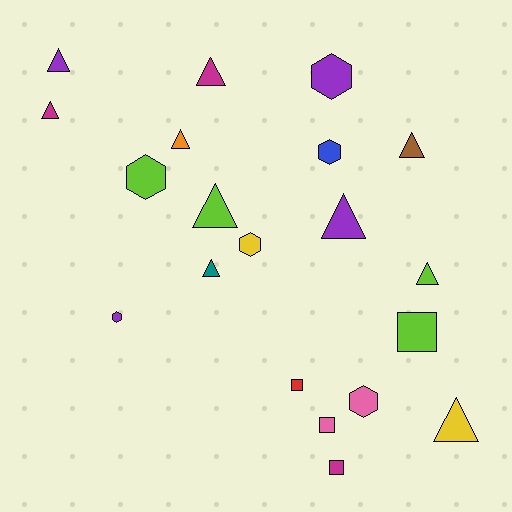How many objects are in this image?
There are 20 objects.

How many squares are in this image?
There are 4 squares.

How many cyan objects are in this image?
There are no cyan objects.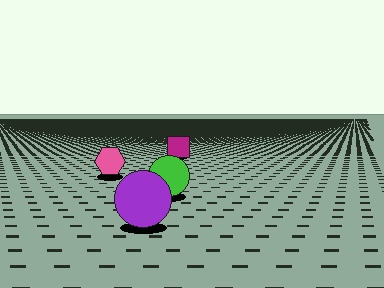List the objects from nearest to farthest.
From nearest to farthest: the purple circle, the green circle, the pink hexagon, the magenta square.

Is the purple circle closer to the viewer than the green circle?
Yes. The purple circle is closer — you can tell from the texture gradient: the ground texture is coarser near it.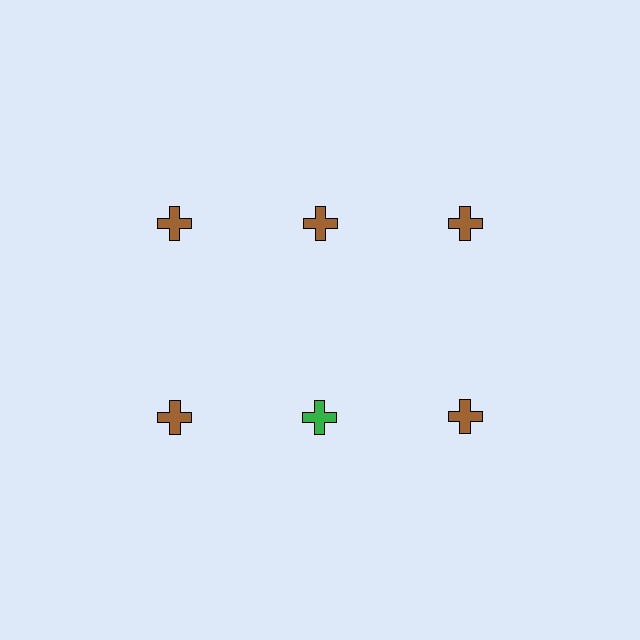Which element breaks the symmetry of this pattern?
The green cross in the second row, second from left column breaks the symmetry. All other shapes are brown crosses.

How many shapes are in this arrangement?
There are 6 shapes arranged in a grid pattern.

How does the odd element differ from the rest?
It has a different color: green instead of brown.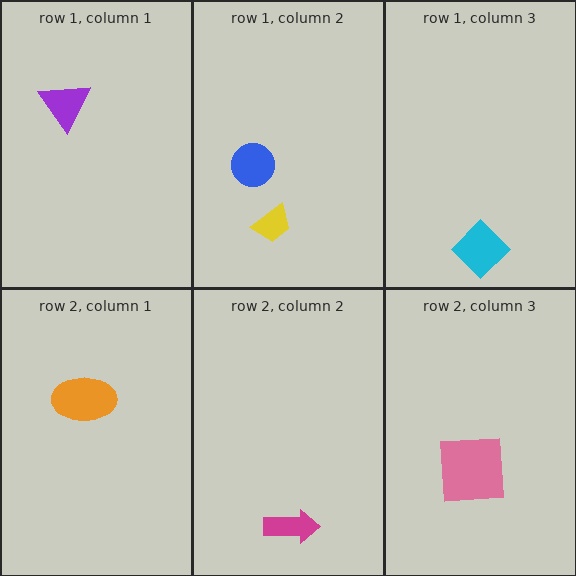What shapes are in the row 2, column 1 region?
The orange ellipse.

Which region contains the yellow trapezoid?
The row 1, column 2 region.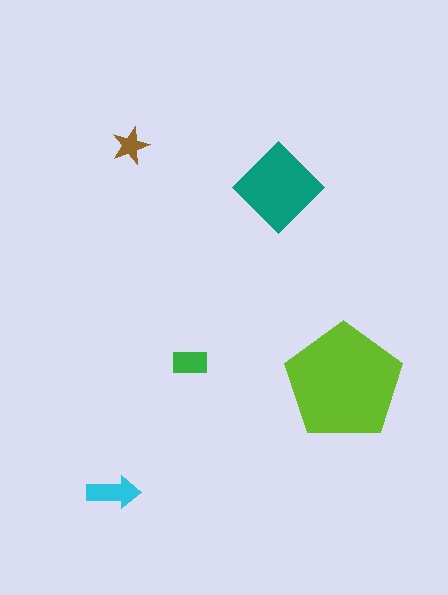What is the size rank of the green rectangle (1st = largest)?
4th.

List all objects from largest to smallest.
The lime pentagon, the teal diamond, the cyan arrow, the green rectangle, the brown star.